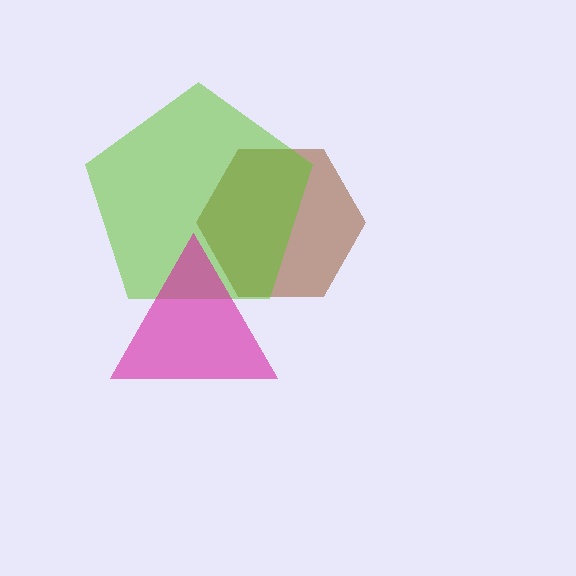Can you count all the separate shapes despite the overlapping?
Yes, there are 3 separate shapes.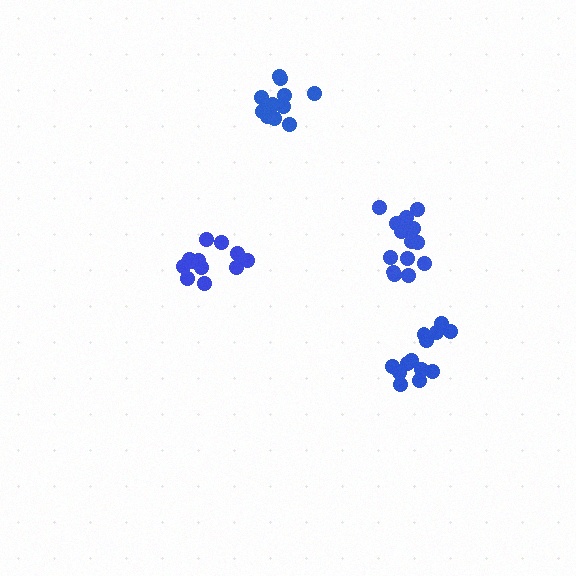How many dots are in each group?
Group 1: 12 dots, Group 2: 16 dots, Group 3: 13 dots, Group 4: 11 dots (52 total).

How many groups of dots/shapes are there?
There are 4 groups.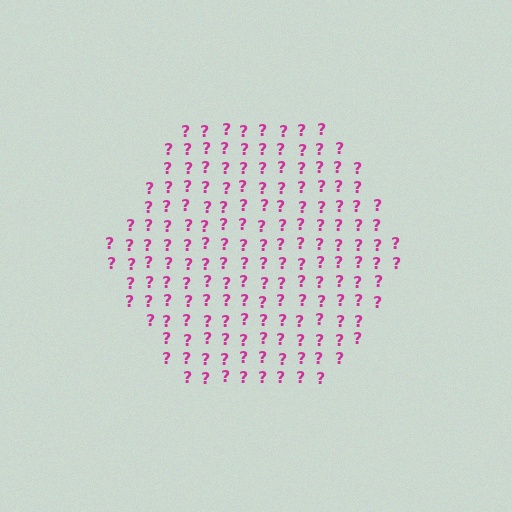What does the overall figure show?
The overall figure shows a hexagon.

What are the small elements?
The small elements are question marks.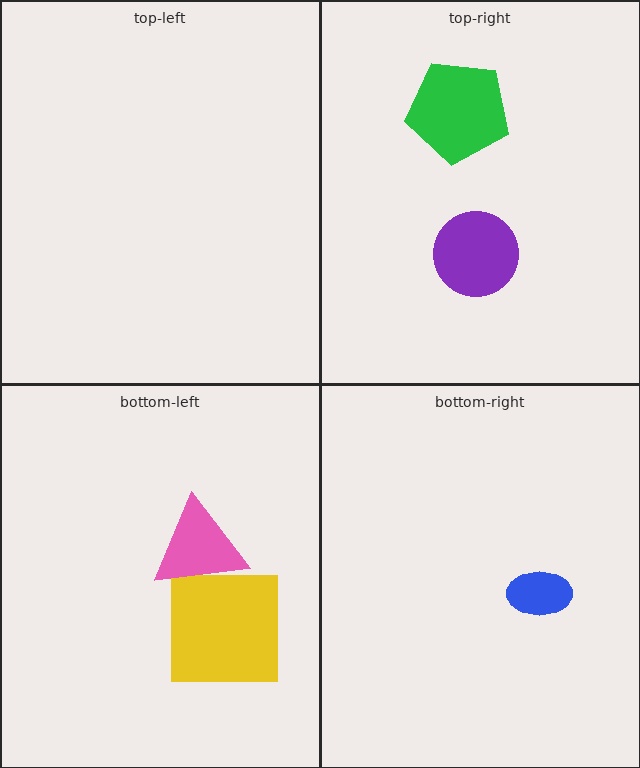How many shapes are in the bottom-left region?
2.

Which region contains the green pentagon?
The top-right region.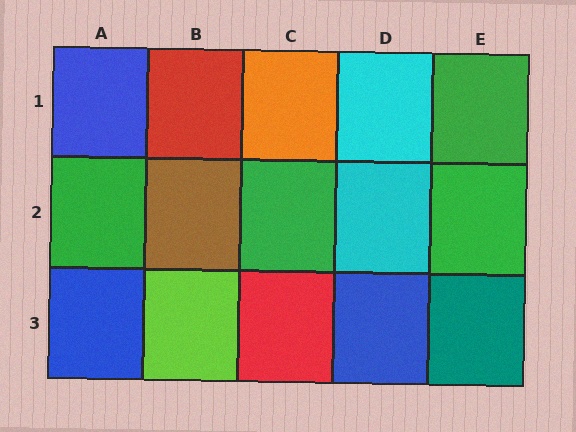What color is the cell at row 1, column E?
Green.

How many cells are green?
4 cells are green.